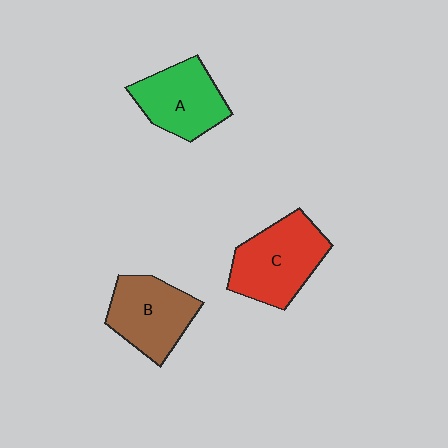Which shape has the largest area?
Shape C (red).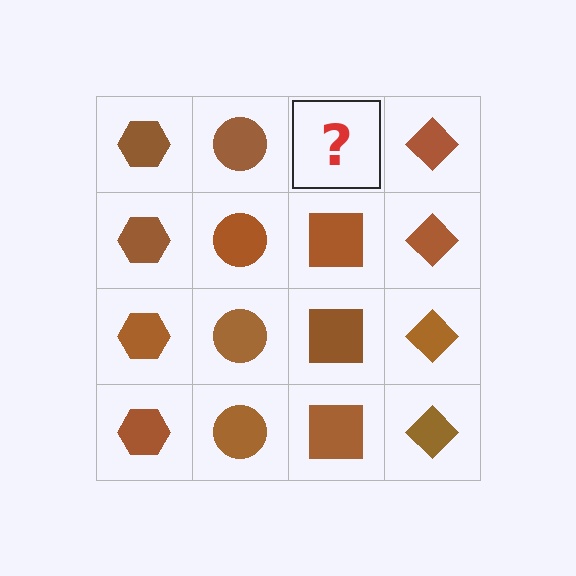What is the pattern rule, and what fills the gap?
The rule is that each column has a consistent shape. The gap should be filled with a brown square.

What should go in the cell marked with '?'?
The missing cell should contain a brown square.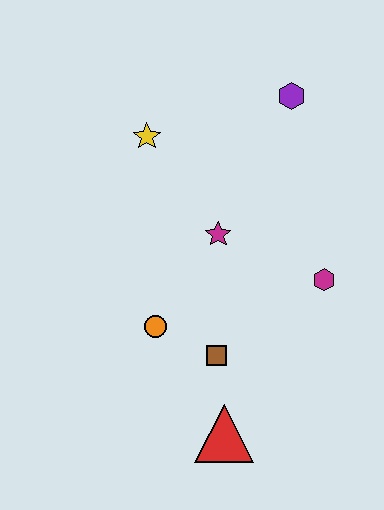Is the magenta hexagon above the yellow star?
No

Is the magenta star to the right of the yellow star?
Yes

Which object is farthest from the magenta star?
The red triangle is farthest from the magenta star.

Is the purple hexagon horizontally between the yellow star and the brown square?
No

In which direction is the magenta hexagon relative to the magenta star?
The magenta hexagon is to the right of the magenta star.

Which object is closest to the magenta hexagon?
The magenta star is closest to the magenta hexagon.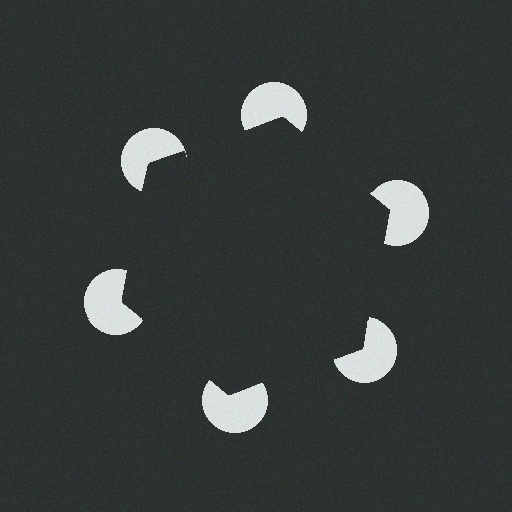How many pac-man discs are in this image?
There are 6 — one at each vertex of the illusory hexagon.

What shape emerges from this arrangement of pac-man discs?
An illusory hexagon — its edges are inferred from the aligned wedge cuts in the pac-man discs, not physically drawn.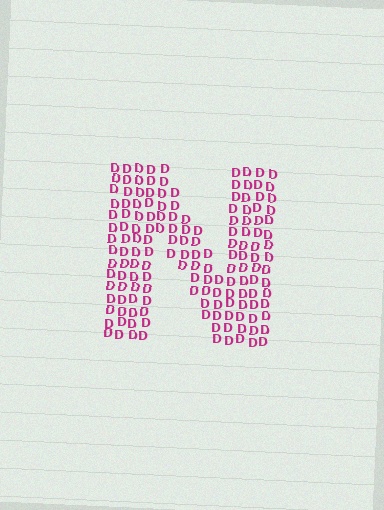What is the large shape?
The large shape is the letter N.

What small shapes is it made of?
It is made of small letter D's.